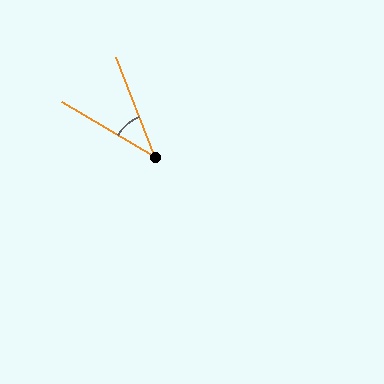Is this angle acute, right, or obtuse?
It is acute.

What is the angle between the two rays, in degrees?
Approximately 38 degrees.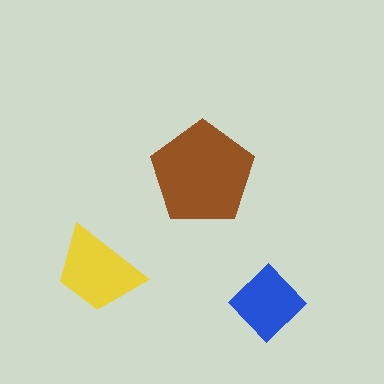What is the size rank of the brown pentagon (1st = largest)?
1st.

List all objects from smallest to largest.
The blue diamond, the yellow trapezoid, the brown pentagon.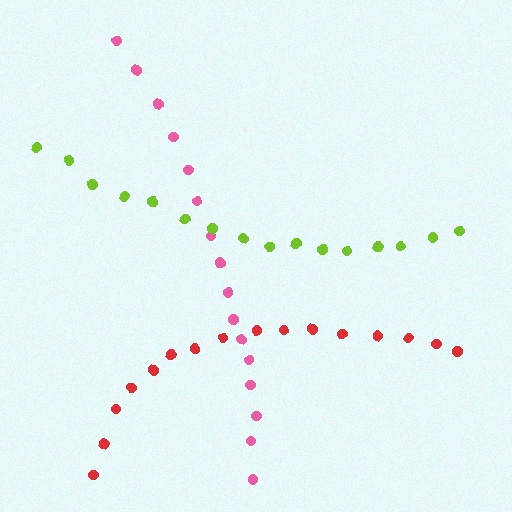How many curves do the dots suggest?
There are 3 distinct paths.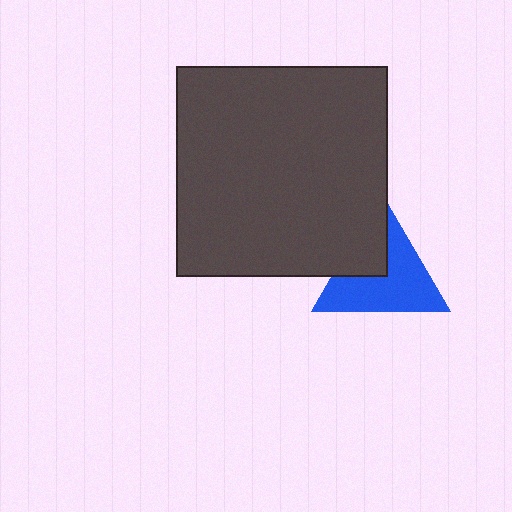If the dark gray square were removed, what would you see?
You would see the complete blue triangle.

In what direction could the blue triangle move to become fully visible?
The blue triangle could move toward the lower-right. That would shift it out from behind the dark gray square entirely.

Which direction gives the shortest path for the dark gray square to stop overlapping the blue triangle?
Moving toward the upper-left gives the shortest separation.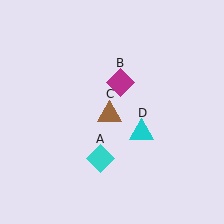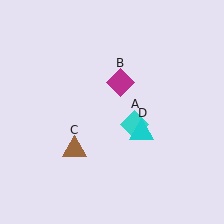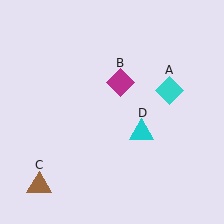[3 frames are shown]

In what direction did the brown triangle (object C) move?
The brown triangle (object C) moved down and to the left.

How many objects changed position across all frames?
2 objects changed position: cyan diamond (object A), brown triangle (object C).